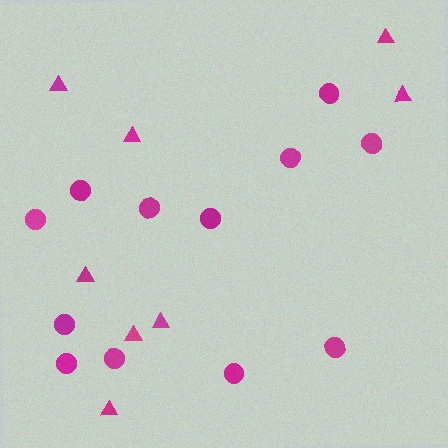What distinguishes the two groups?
There are 2 groups: one group of circles (12) and one group of triangles (8).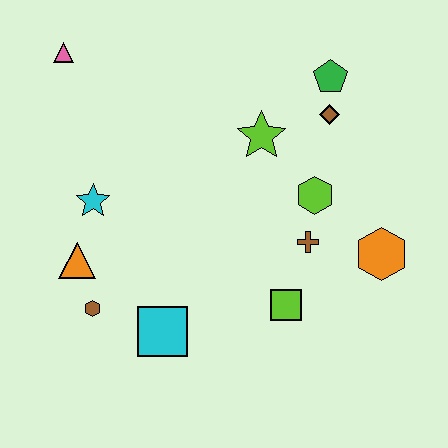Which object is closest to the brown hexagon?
The orange triangle is closest to the brown hexagon.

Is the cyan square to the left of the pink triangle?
No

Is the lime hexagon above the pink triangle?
No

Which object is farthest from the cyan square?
The green pentagon is farthest from the cyan square.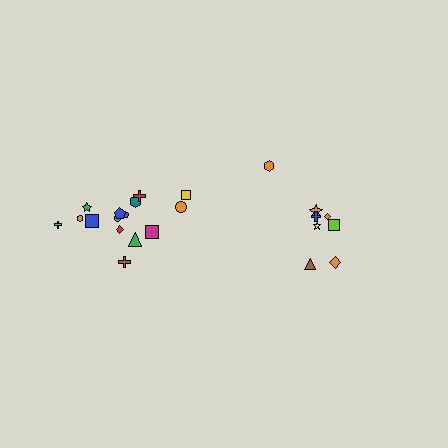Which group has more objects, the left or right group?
The left group.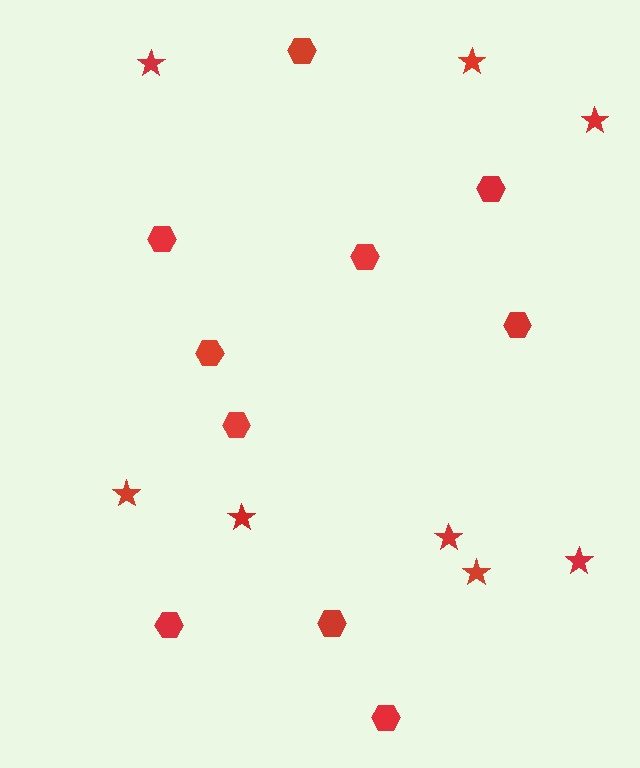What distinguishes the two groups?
There are 2 groups: one group of stars (8) and one group of hexagons (10).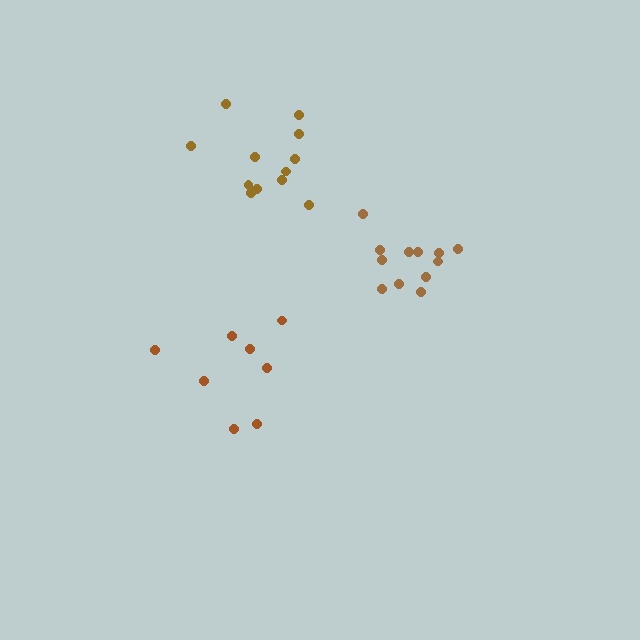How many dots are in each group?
Group 1: 12 dots, Group 2: 8 dots, Group 3: 12 dots (32 total).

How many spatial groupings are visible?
There are 3 spatial groupings.